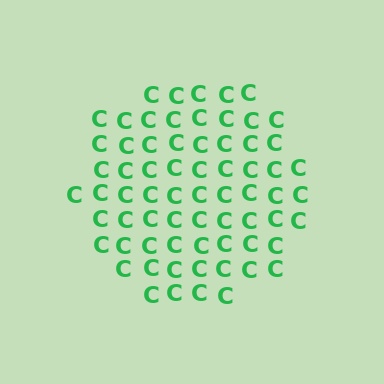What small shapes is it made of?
It is made of small letter C's.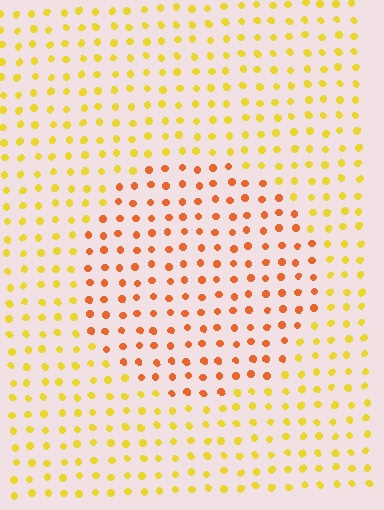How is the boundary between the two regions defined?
The boundary is defined purely by a slight shift in hue (about 36 degrees). Spacing, size, and orientation are identical on both sides.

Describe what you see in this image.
The image is filled with small yellow elements in a uniform arrangement. A circle-shaped region is visible where the elements are tinted to a slightly different hue, forming a subtle color boundary.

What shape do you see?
I see a circle.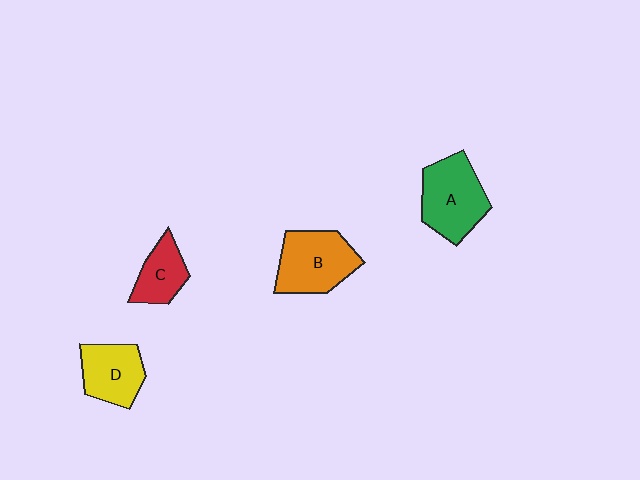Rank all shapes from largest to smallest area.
From largest to smallest: A (green), B (orange), D (yellow), C (red).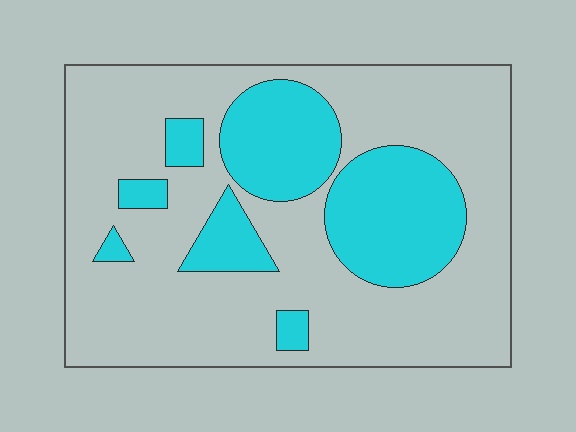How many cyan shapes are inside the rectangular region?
7.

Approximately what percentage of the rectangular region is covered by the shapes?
Approximately 30%.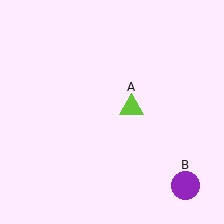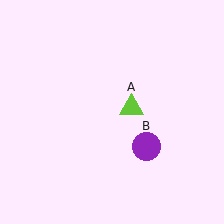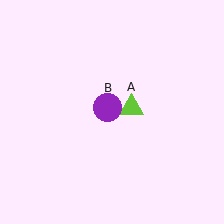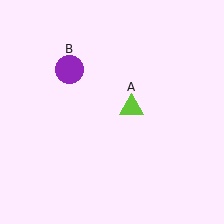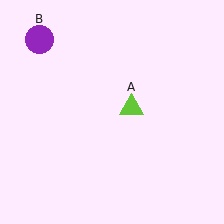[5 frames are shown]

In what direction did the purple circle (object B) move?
The purple circle (object B) moved up and to the left.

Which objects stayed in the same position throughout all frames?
Lime triangle (object A) remained stationary.